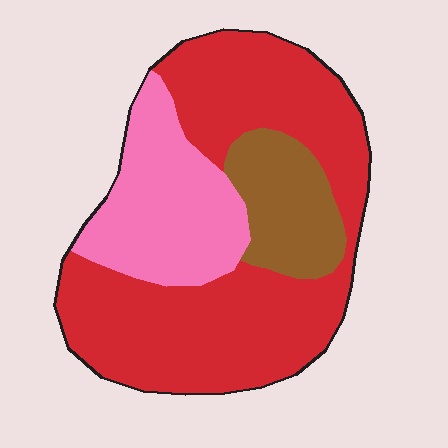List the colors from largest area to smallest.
From largest to smallest: red, pink, brown.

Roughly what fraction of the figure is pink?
Pink covers 25% of the figure.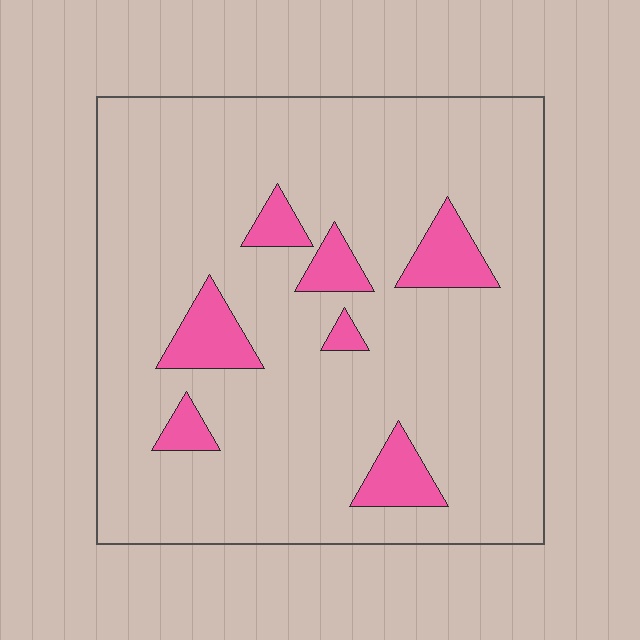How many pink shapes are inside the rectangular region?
7.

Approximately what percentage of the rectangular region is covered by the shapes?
Approximately 10%.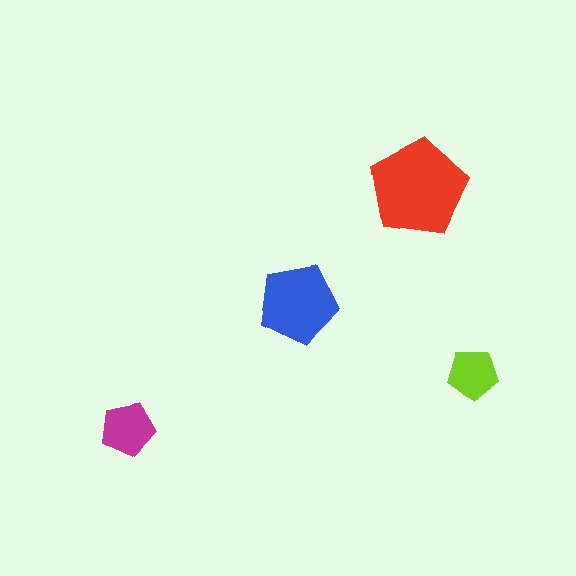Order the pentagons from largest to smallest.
the red one, the blue one, the magenta one, the lime one.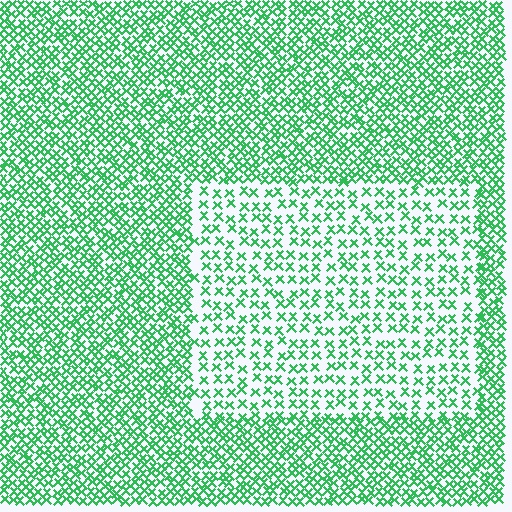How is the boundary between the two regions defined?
The boundary is defined by a change in element density (approximately 2.0x ratio). All elements are the same color, size, and shape.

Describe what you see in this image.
The image contains small green elements arranged at two different densities. A rectangle-shaped region is visible where the elements are less densely packed than the surrounding area.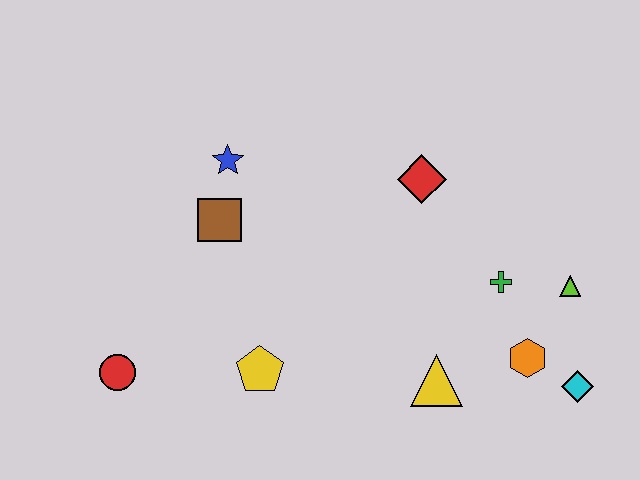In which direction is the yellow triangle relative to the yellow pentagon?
The yellow triangle is to the right of the yellow pentagon.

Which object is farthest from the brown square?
The cyan diamond is farthest from the brown square.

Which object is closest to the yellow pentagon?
The red circle is closest to the yellow pentagon.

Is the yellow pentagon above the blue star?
No